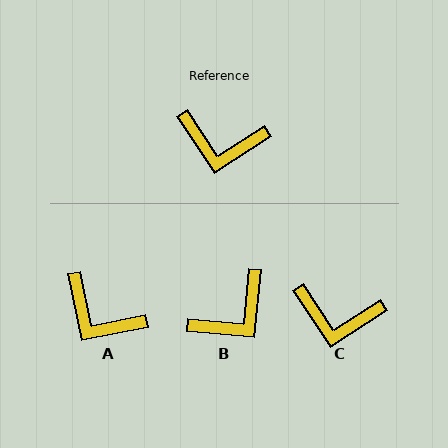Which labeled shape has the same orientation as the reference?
C.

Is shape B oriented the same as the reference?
No, it is off by about 51 degrees.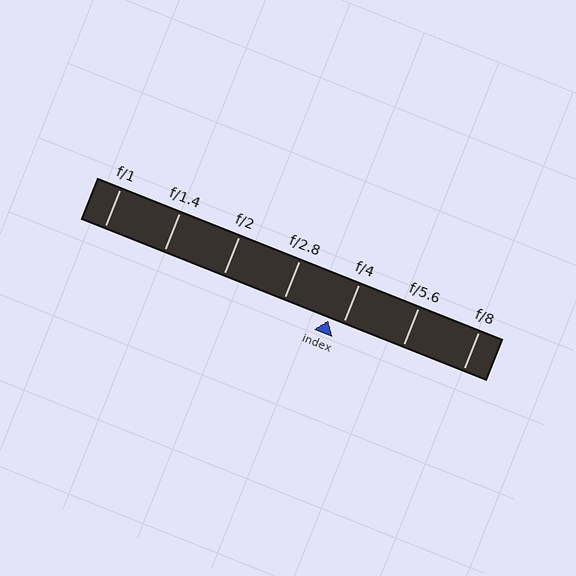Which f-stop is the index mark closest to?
The index mark is closest to f/4.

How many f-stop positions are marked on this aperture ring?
There are 7 f-stop positions marked.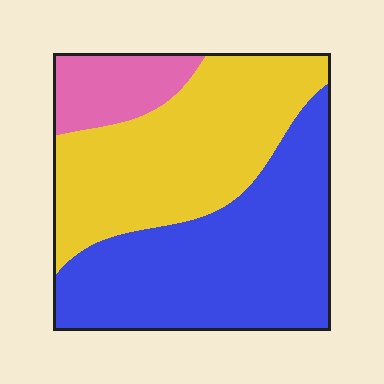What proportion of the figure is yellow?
Yellow takes up between a quarter and a half of the figure.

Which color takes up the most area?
Blue, at roughly 45%.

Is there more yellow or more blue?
Blue.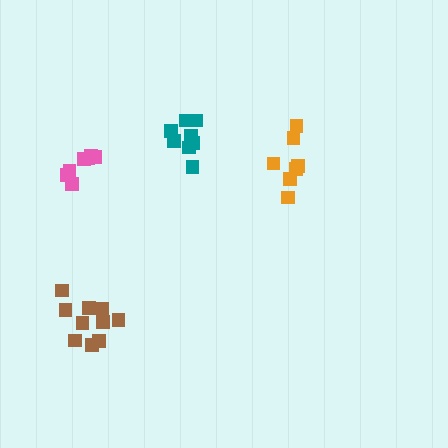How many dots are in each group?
Group 1: 7 dots, Group 2: 7 dots, Group 3: 10 dots, Group 4: 8 dots (32 total).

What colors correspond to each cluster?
The clusters are colored: pink, orange, brown, teal.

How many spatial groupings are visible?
There are 4 spatial groupings.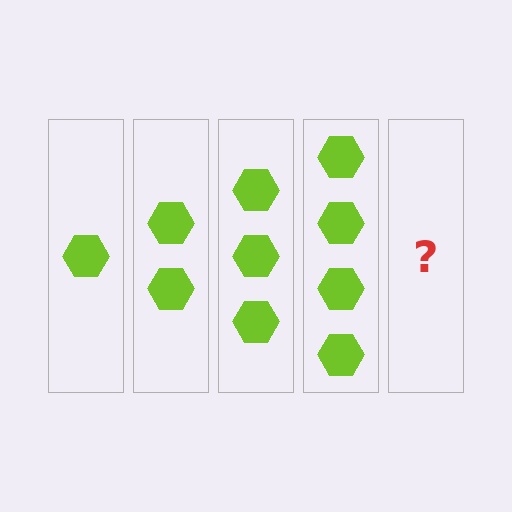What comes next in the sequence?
The next element should be 5 hexagons.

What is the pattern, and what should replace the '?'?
The pattern is that each step adds one more hexagon. The '?' should be 5 hexagons.